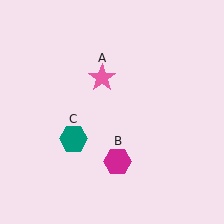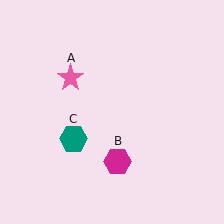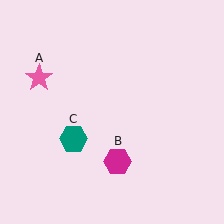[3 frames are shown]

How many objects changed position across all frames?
1 object changed position: pink star (object A).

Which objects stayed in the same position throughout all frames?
Magenta hexagon (object B) and teal hexagon (object C) remained stationary.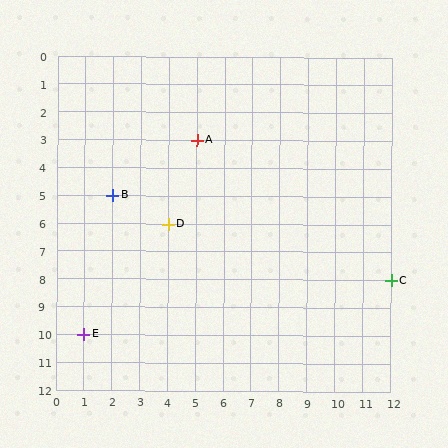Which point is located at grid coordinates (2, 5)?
Point B is at (2, 5).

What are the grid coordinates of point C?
Point C is at grid coordinates (12, 8).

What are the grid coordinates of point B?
Point B is at grid coordinates (2, 5).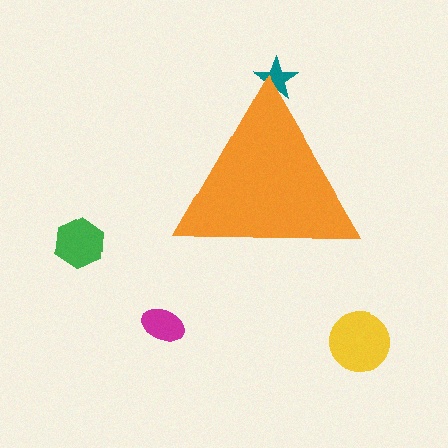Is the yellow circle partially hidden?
No, the yellow circle is fully visible.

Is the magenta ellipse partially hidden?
No, the magenta ellipse is fully visible.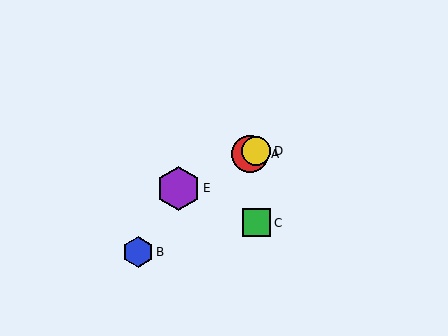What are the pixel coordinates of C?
Object C is at (257, 223).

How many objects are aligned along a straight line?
3 objects (A, D, E) are aligned along a straight line.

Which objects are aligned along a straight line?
Objects A, D, E are aligned along a straight line.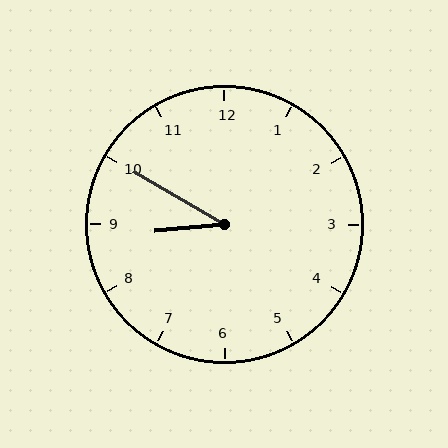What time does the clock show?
8:50.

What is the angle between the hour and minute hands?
Approximately 35 degrees.